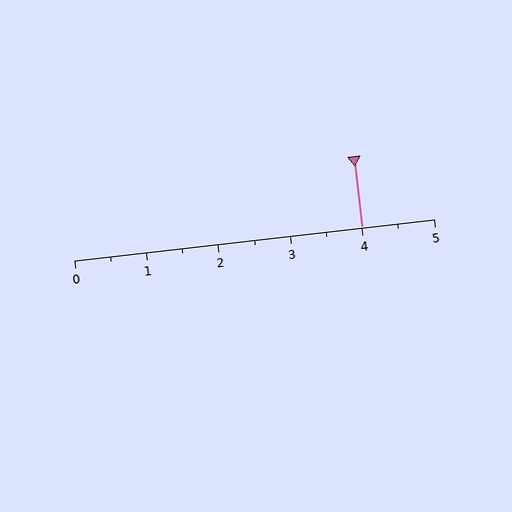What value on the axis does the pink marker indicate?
The marker indicates approximately 4.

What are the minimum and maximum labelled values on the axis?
The axis runs from 0 to 5.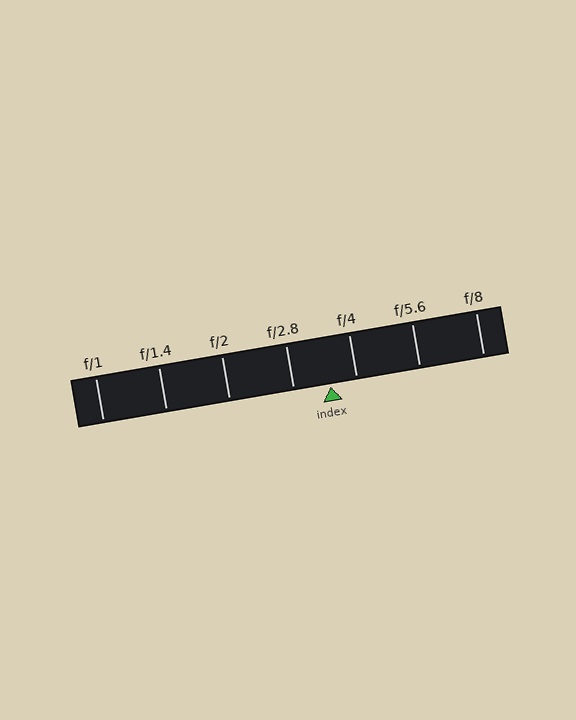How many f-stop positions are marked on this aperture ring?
There are 7 f-stop positions marked.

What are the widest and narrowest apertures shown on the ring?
The widest aperture shown is f/1 and the narrowest is f/8.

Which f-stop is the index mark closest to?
The index mark is closest to f/4.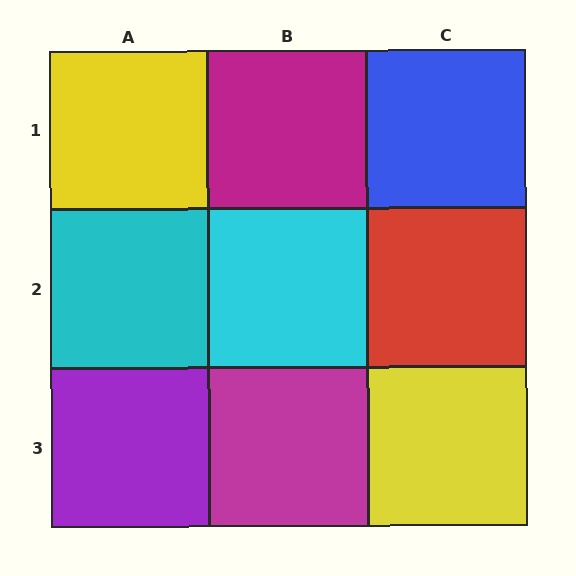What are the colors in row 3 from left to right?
Purple, magenta, yellow.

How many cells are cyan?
2 cells are cyan.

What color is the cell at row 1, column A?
Yellow.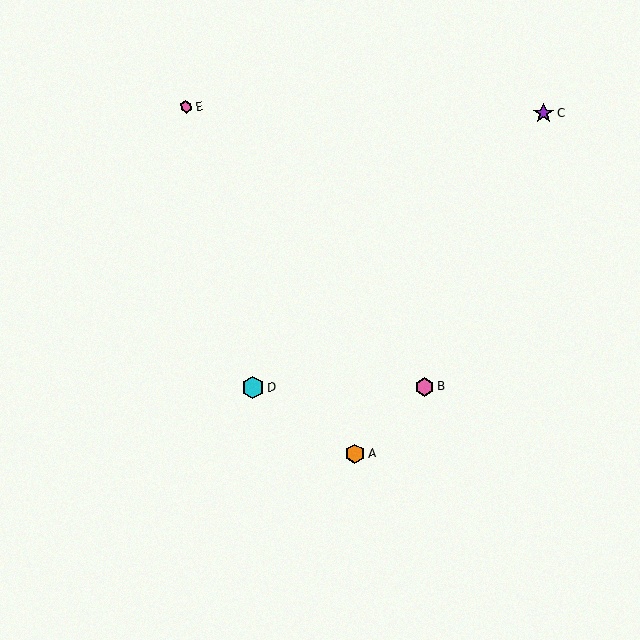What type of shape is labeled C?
Shape C is a purple star.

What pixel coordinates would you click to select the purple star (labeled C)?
Click at (543, 114) to select the purple star C.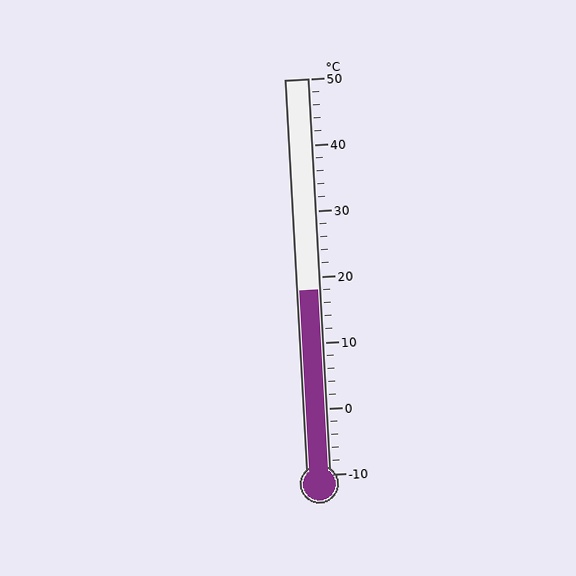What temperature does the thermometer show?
The thermometer shows approximately 18°C.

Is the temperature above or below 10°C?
The temperature is above 10°C.